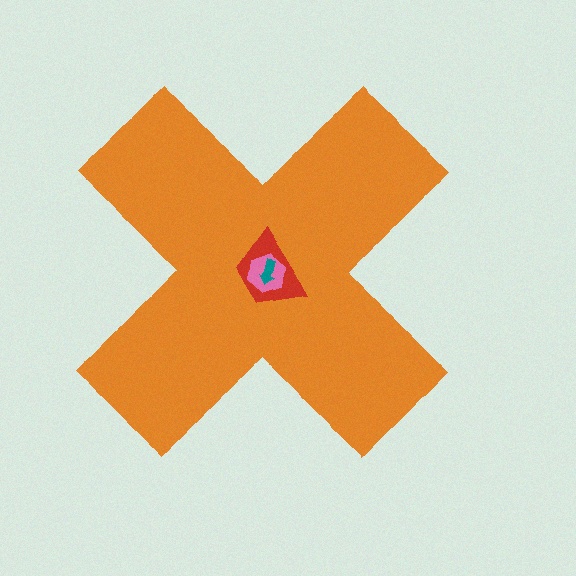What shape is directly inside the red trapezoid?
The pink hexagon.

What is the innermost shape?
The teal arrow.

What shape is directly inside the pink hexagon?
The teal arrow.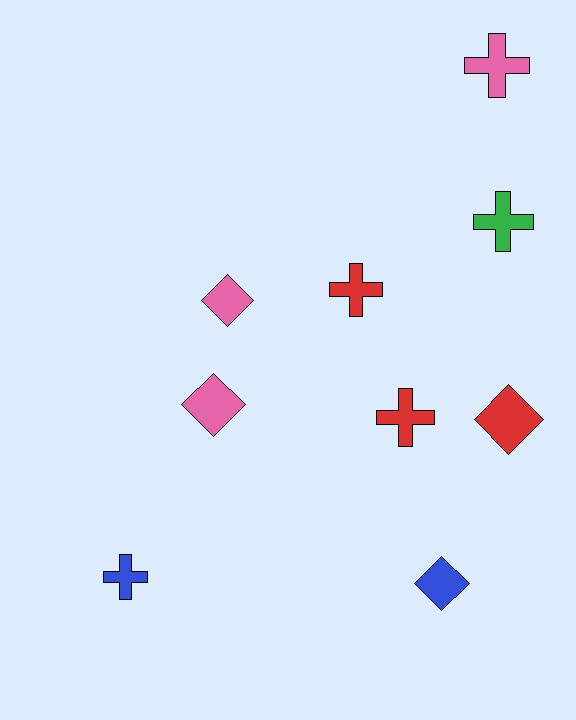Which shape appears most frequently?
Cross, with 5 objects.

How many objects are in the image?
There are 9 objects.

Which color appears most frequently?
Pink, with 3 objects.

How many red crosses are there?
There are 2 red crosses.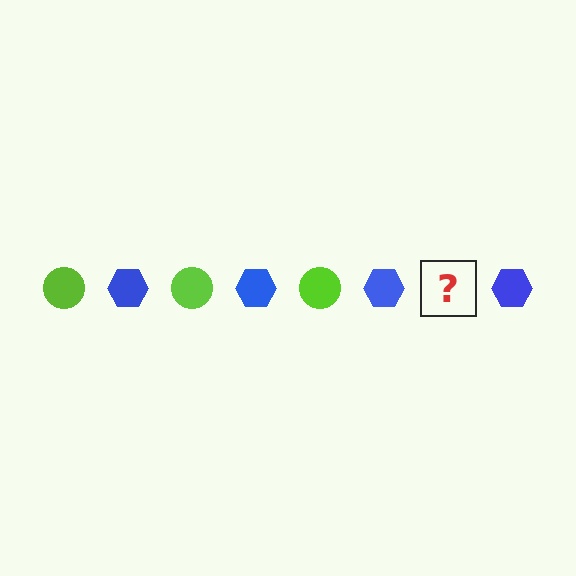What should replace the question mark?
The question mark should be replaced with a lime circle.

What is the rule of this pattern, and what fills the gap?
The rule is that the pattern alternates between lime circle and blue hexagon. The gap should be filled with a lime circle.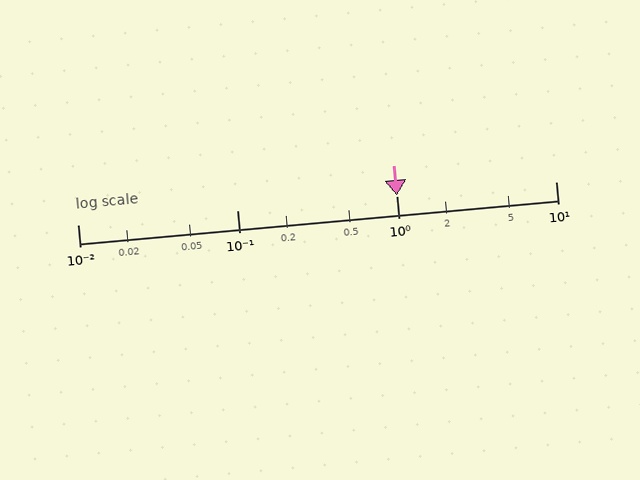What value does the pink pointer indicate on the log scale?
The pointer indicates approximately 1.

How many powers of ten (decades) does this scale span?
The scale spans 3 decades, from 0.01 to 10.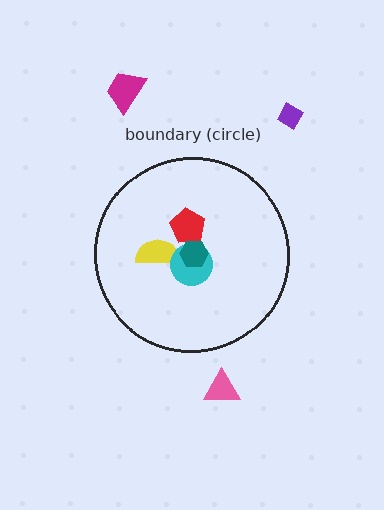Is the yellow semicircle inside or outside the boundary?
Inside.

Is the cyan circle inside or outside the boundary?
Inside.